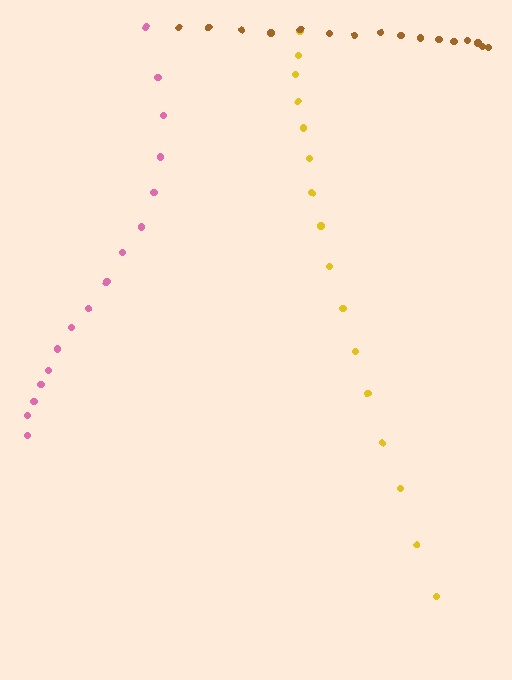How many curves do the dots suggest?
There are 3 distinct paths.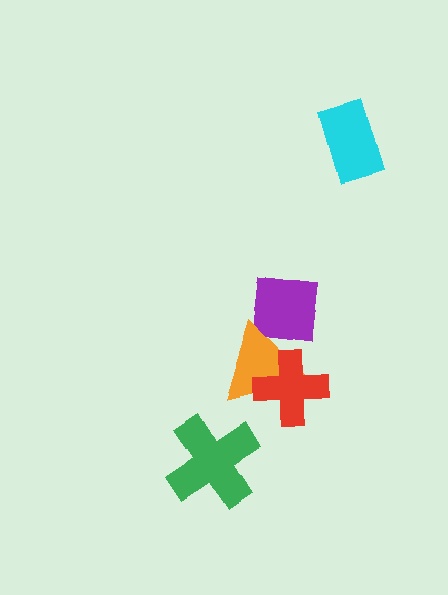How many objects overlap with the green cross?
0 objects overlap with the green cross.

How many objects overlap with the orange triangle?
2 objects overlap with the orange triangle.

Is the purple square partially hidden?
Yes, it is partially covered by another shape.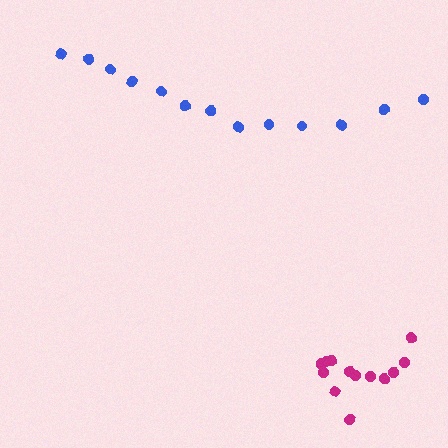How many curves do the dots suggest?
There are 2 distinct paths.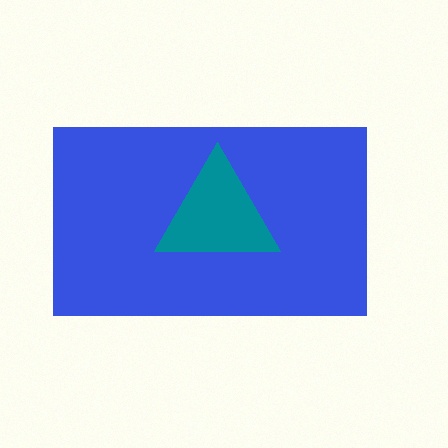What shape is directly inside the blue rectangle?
The teal triangle.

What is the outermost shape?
The blue rectangle.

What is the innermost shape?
The teal triangle.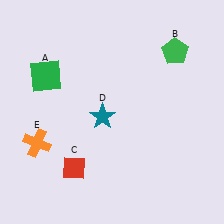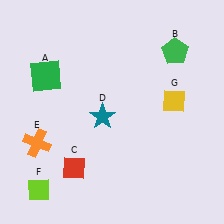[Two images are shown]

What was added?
A lime diamond (F), a yellow diamond (G) were added in Image 2.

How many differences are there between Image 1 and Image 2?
There are 2 differences between the two images.